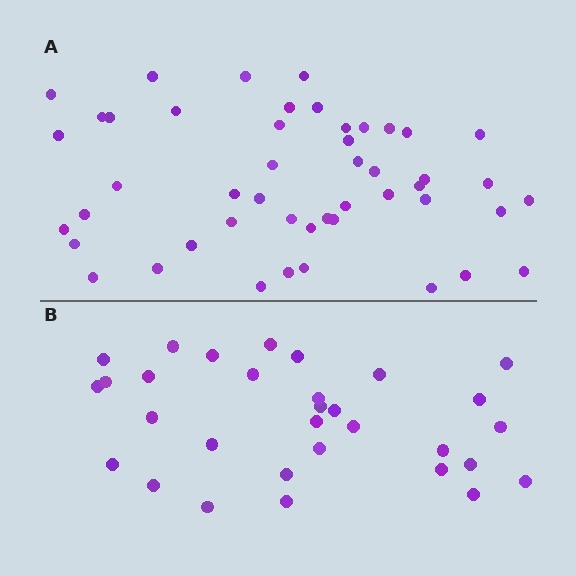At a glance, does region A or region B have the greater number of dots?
Region A (the top region) has more dots.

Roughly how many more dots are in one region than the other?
Region A has approximately 15 more dots than region B.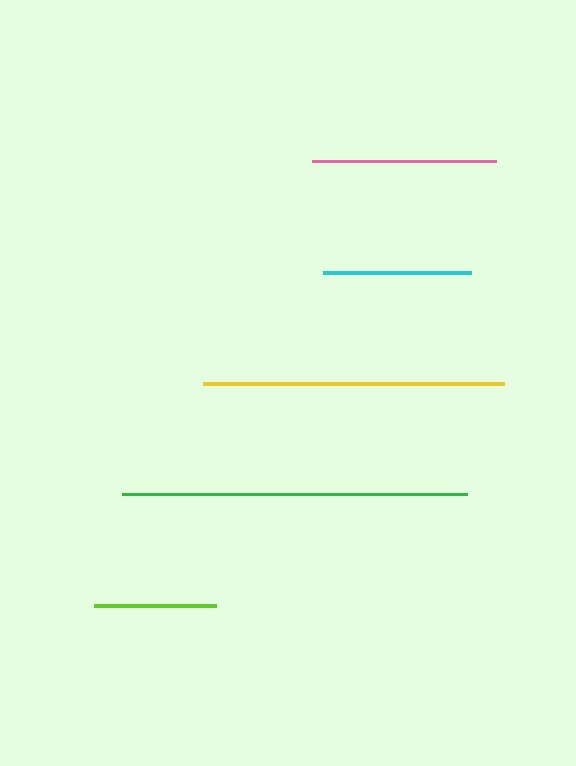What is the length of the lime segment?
The lime segment is approximately 122 pixels long.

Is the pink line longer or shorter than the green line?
The green line is longer than the pink line.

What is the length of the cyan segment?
The cyan segment is approximately 148 pixels long.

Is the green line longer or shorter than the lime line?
The green line is longer than the lime line.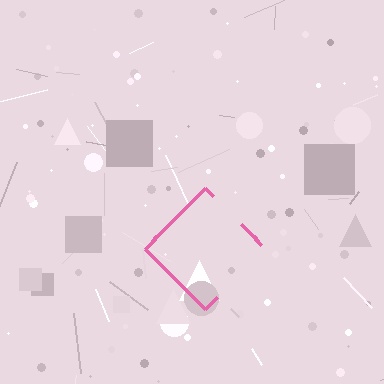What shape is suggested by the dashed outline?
The dashed outline suggests a diamond.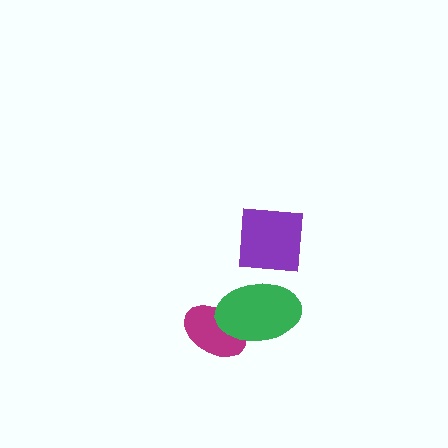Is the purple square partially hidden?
No, no other shape covers it.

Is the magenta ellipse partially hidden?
Yes, it is partially covered by another shape.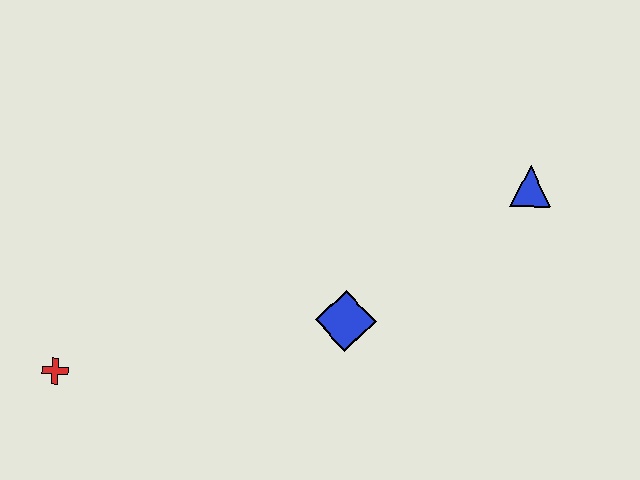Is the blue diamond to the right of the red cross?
Yes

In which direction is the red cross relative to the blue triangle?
The red cross is to the left of the blue triangle.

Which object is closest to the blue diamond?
The blue triangle is closest to the blue diamond.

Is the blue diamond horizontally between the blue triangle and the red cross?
Yes